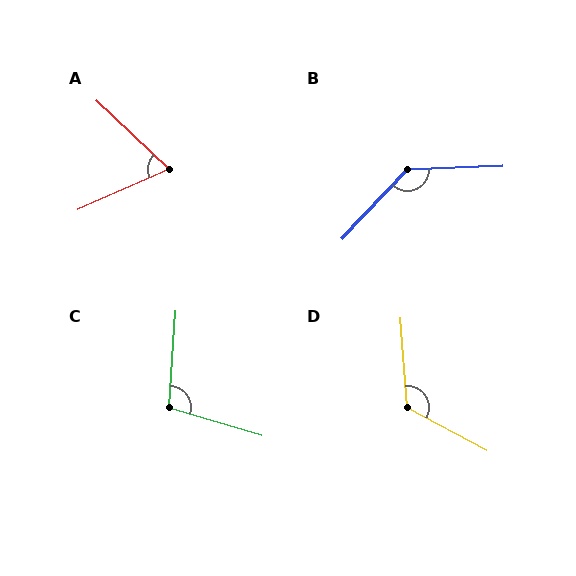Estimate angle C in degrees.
Approximately 103 degrees.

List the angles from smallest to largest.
A (67°), C (103°), D (123°), B (136°).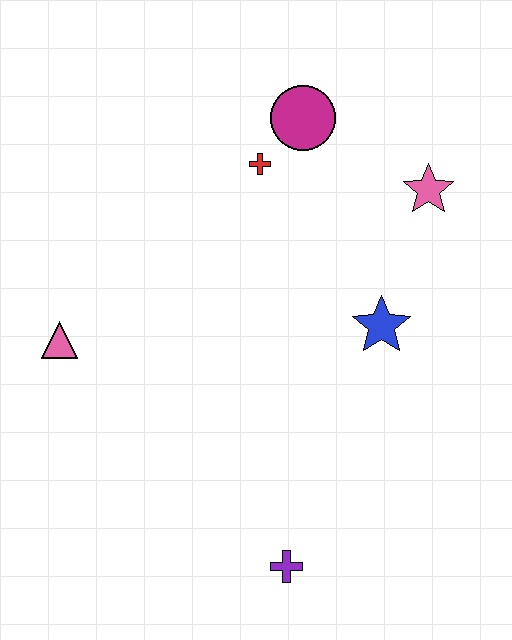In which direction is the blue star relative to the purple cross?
The blue star is above the purple cross.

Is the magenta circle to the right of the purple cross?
Yes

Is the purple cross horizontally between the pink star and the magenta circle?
No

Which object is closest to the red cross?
The magenta circle is closest to the red cross.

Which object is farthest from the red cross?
The purple cross is farthest from the red cross.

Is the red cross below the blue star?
No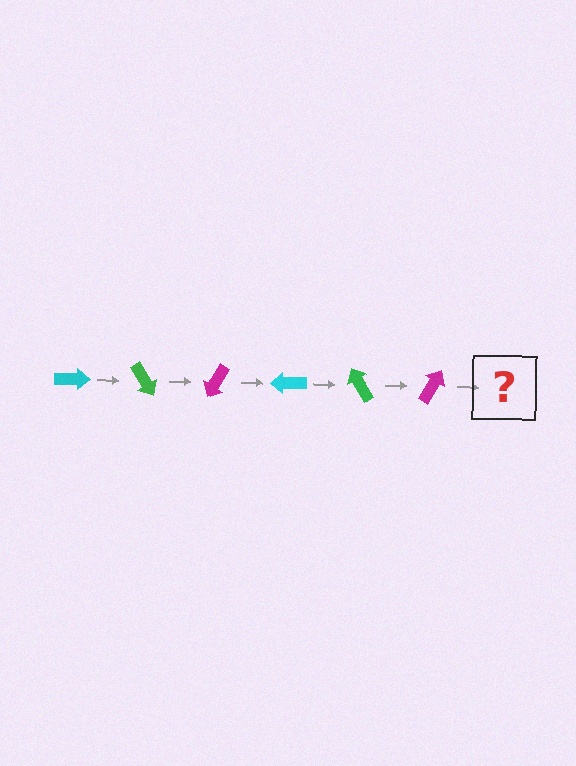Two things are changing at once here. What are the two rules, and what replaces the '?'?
The two rules are that it rotates 60 degrees each step and the color cycles through cyan, green, and magenta. The '?' should be a cyan arrow, rotated 360 degrees from the start.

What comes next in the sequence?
The next element should be a cyan arrow, rotated 360 degrees from the start.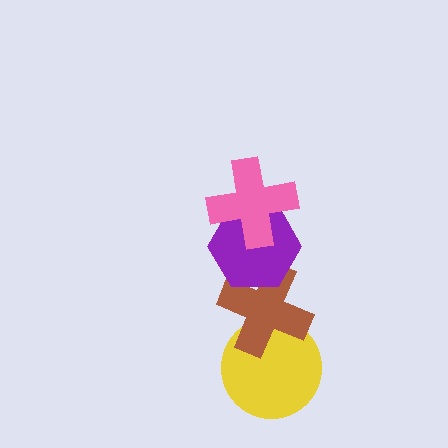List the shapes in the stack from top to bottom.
From top to bottom: the pink cross, the purple hexagon, the brown cross, the yellow circle.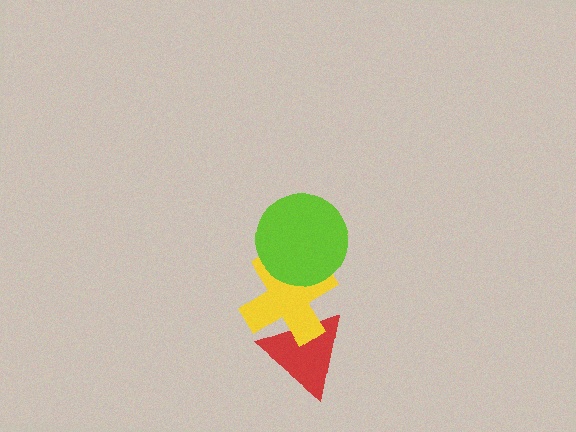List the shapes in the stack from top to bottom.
From top to bottom: the lime circle, the yellow cross, the red triangle.